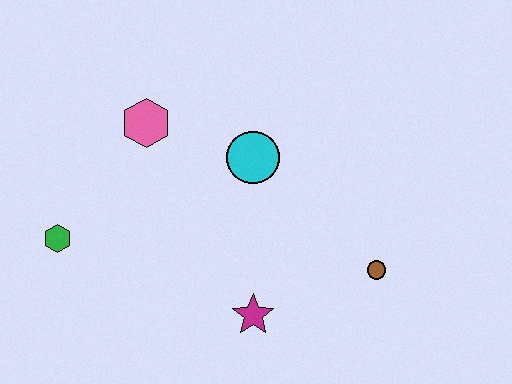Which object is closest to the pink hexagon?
The cyan circle is closest to the pink hexagon.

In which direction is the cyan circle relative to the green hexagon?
The cyan circle is to the right of the green hexagon.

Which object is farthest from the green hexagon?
The brown circle is farthest from the green hexagon.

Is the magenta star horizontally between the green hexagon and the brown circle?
Yes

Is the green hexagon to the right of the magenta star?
No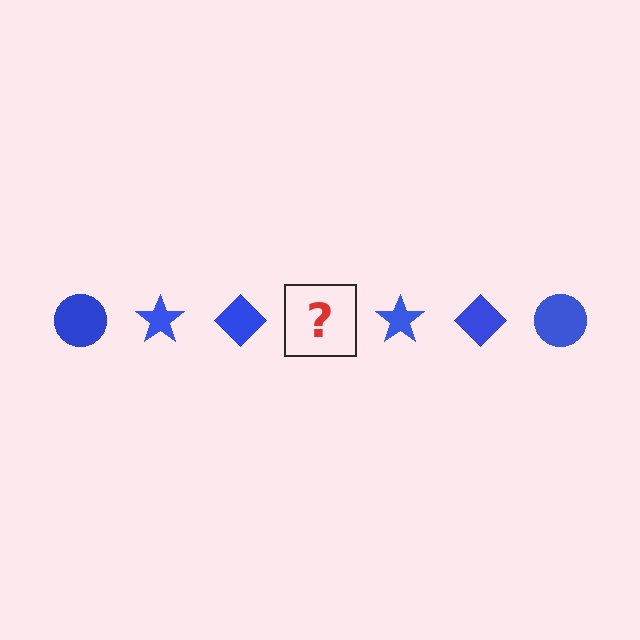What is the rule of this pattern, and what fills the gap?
The rule is that the pattern cycles through circle, star, diamond shapes in blue. The gap should be filled with a blue circle.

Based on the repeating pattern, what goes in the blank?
The blank should be a blue circle.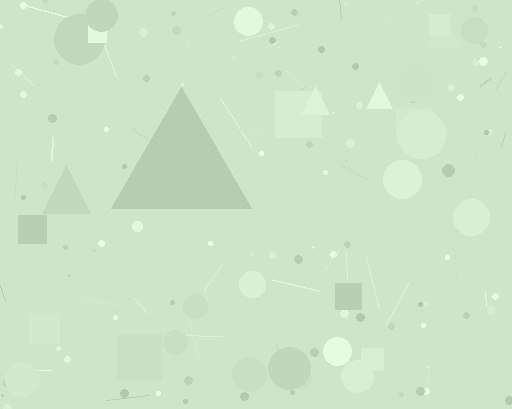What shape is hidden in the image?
A triangle is hidden in the image.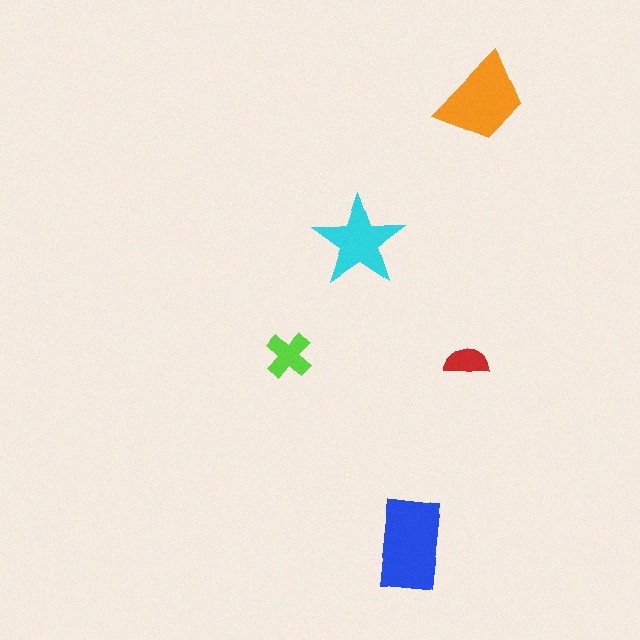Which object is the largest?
The blue rectangle.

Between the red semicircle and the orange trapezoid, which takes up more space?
The orange trapezoid.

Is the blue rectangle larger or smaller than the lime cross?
Larger.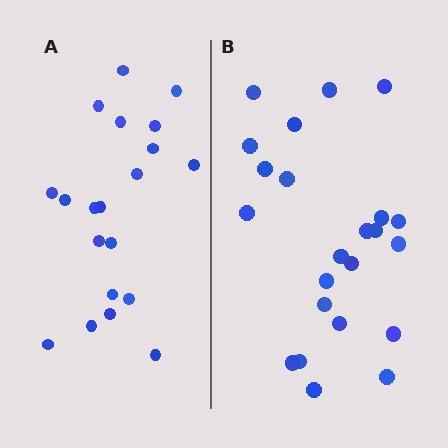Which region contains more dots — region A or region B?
Region B (the right region) has more dots.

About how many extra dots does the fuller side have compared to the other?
Region B has just a few more — roughly 2 or 3 more dots than region A.